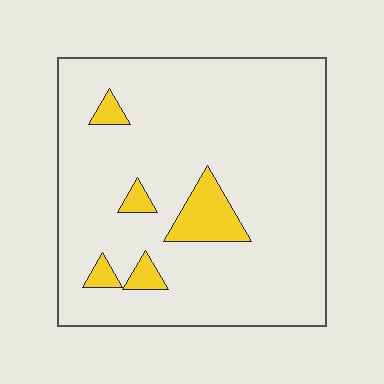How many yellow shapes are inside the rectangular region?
5.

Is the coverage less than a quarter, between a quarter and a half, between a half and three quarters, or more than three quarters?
Less than a quarter.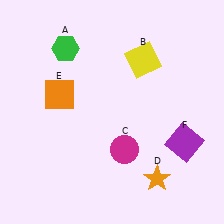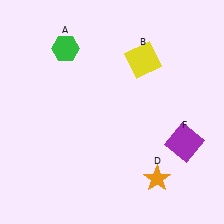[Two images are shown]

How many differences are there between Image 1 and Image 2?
There are 2 differences between the two images.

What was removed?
The magenta circle (C), the orange square (E) were removed in Image 2.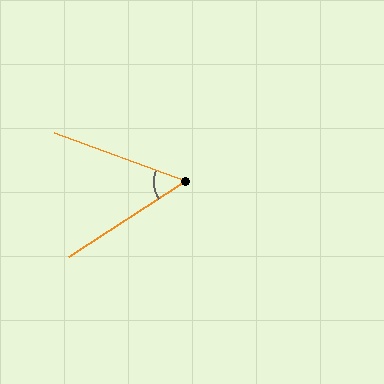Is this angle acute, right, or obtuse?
It is acute.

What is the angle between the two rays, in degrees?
Approximately 53 degrees.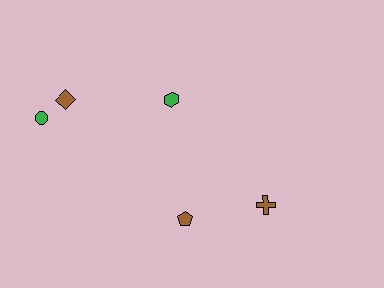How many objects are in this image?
There are 5 objects.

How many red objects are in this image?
There are no red objects.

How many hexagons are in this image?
There is 1 hexagon.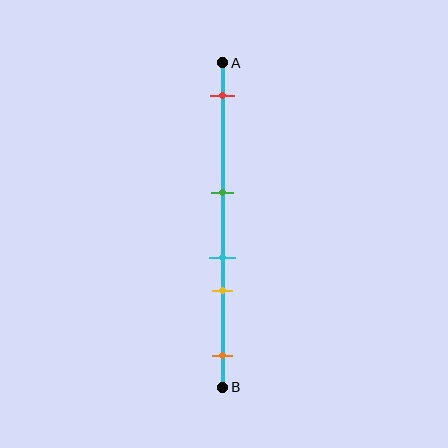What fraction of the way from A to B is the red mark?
The red mark is approximately 10% (0.1) of the way from A to B.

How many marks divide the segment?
There are 5 marks dividing the segment.